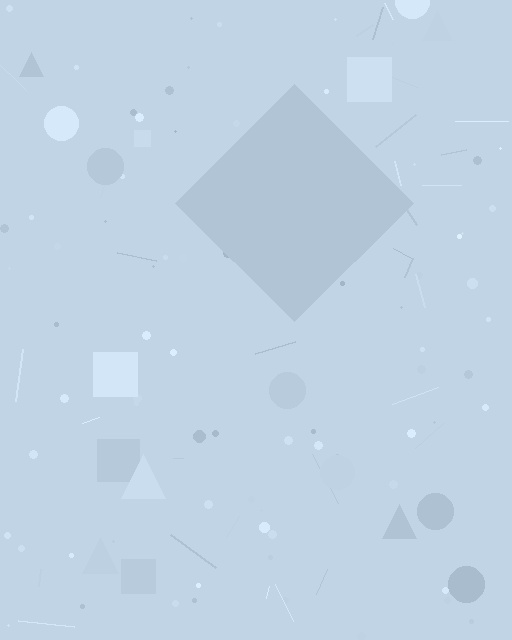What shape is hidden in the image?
A diamond is hidden in the image.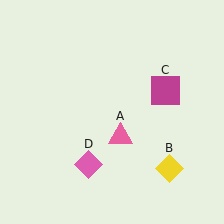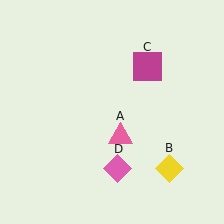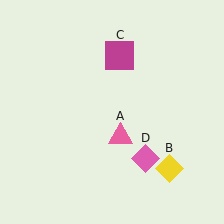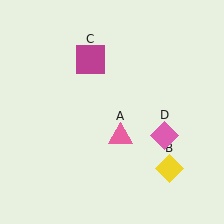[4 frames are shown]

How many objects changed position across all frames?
2 objects changed position: magenta square (object C), pink diamond (object D).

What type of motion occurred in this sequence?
The magenta square (object C), pink diamond (object D) rotated counterclockwise around the center of the scene.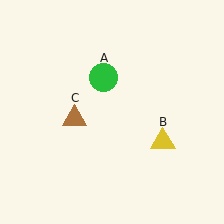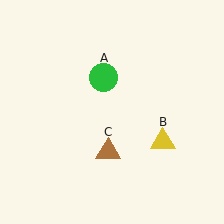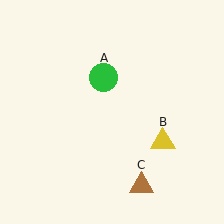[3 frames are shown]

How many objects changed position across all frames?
1 object changed position: brown triangle (object C).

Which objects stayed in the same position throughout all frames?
Green circle (object A) and yellow triangle (object B) remained stationary.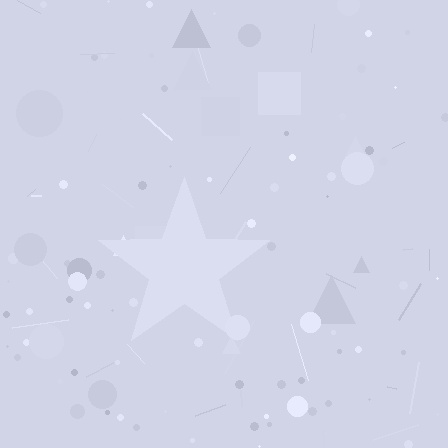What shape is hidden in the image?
A star is hidden in the image.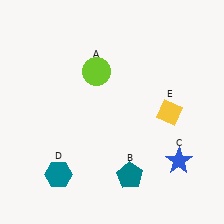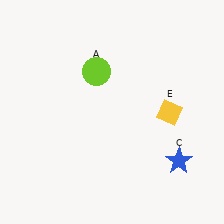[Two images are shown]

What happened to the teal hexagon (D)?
The teal hexagon (D) was removed in Image 2. It was in the bottom-left area of Image 1.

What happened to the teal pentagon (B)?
The teal pentagon (B) was removed in Image 2. It was in the bottom-right area of Image 1.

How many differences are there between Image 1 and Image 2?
There are 2 differences between the two images.